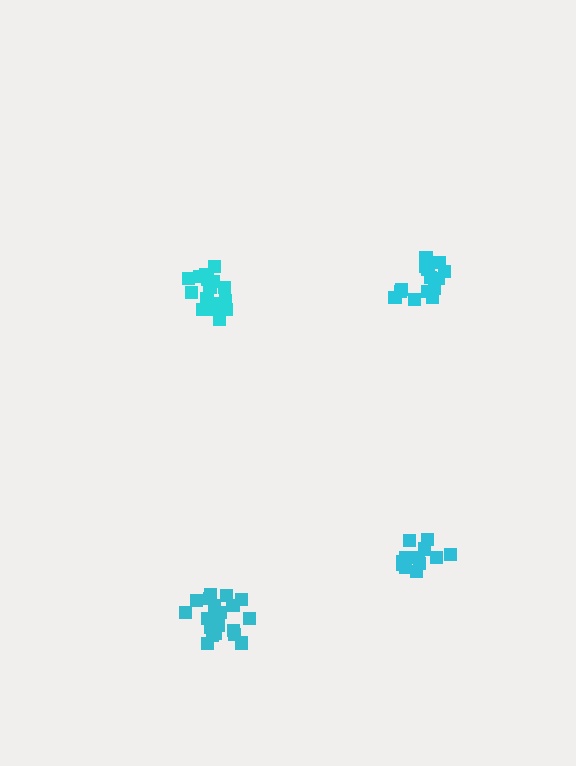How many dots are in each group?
Group 1: 13 dots, Group 2: 18 dots, Group 3: 19 dots, Group 4: 15 dots (65 total).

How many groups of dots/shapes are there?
There are 4 groups.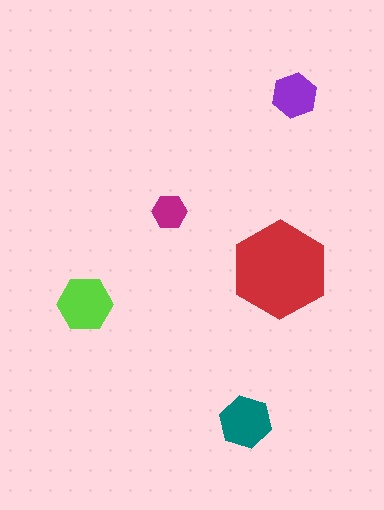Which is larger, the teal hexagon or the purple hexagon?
The teal one.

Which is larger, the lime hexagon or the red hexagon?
The red one.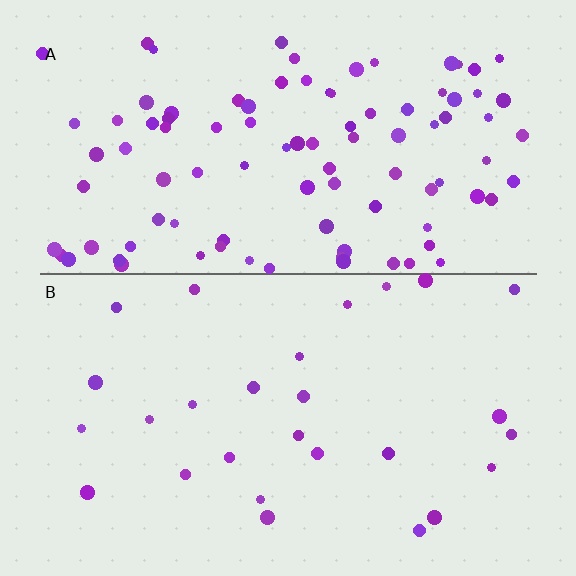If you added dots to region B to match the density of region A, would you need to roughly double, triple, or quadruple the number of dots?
Approximately quadruple.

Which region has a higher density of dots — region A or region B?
A (the top).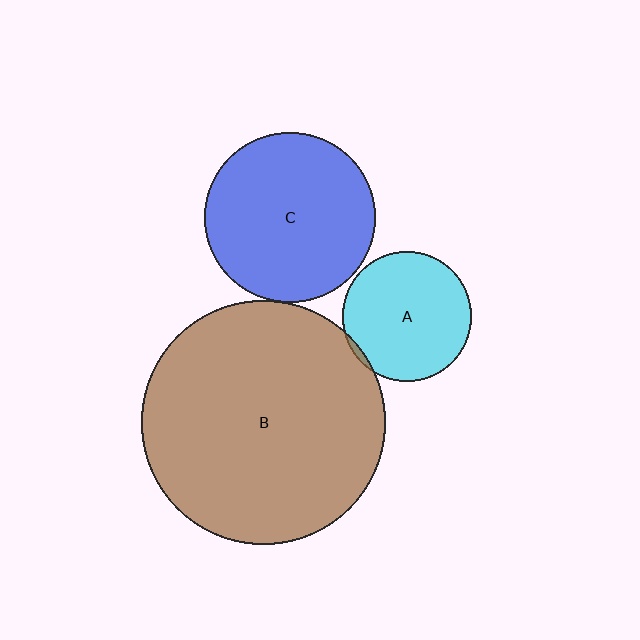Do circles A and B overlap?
Yes.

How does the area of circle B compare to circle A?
Approximately 3.6 times.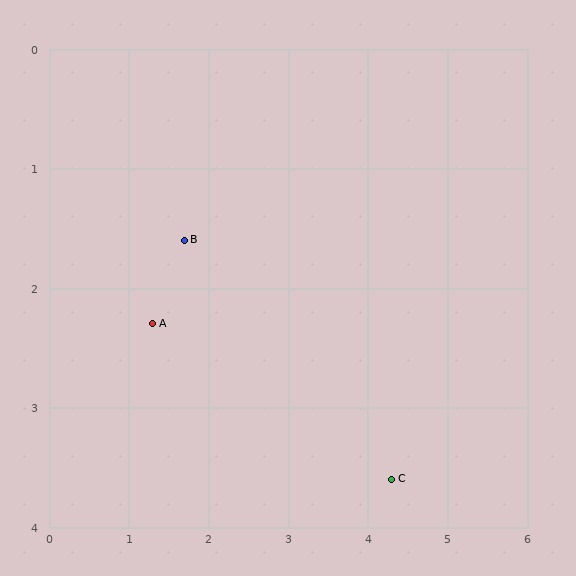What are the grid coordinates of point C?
Point C is at approximately (4.3, 3.6).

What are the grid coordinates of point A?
Point A is at approximately (1.3, 2.3).